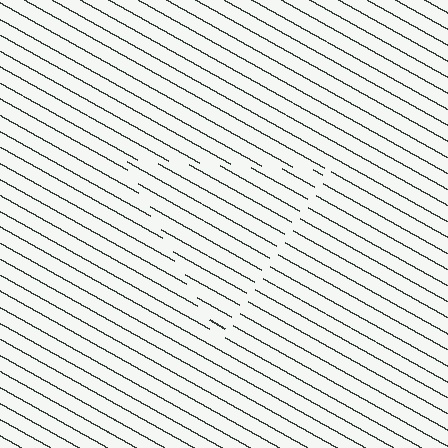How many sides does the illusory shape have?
3 sides — the line-ends trace a triangle.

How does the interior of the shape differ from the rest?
The interior of the shape contains the same grating, shifted by half a period — the contour is defined by the phase discontinuity where line-ends from the inner and outer gratings abut.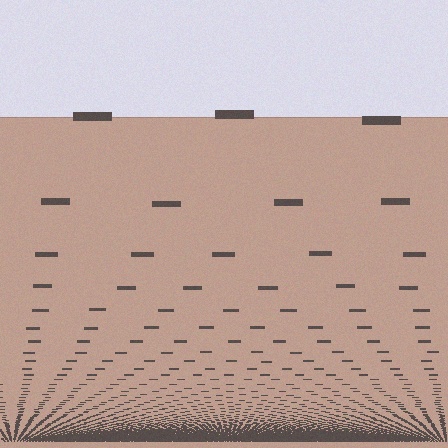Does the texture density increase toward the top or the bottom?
Density increases toward the bottom.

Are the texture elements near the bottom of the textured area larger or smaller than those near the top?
Smaller. The gradient is inverted — elements near the bottom are smaller and denser.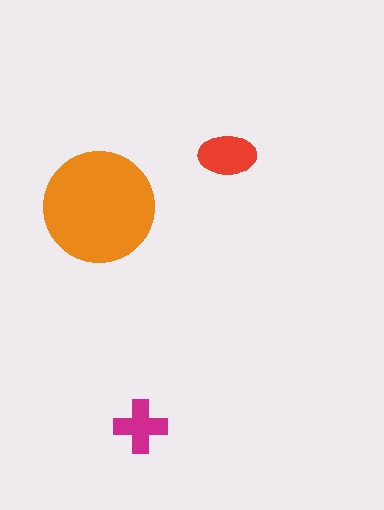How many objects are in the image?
There are 3 objects in the image.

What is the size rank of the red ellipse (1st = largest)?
2nd.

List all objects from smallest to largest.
The magenta cross, the red ellipse, the orange circle.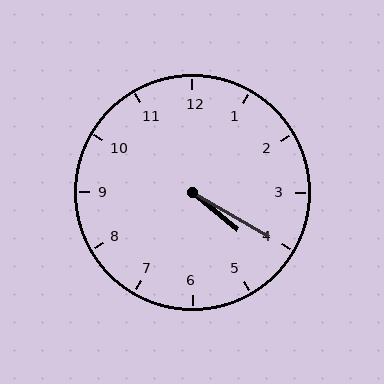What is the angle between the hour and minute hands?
Approximately 10 degrees.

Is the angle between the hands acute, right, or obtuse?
It is acute.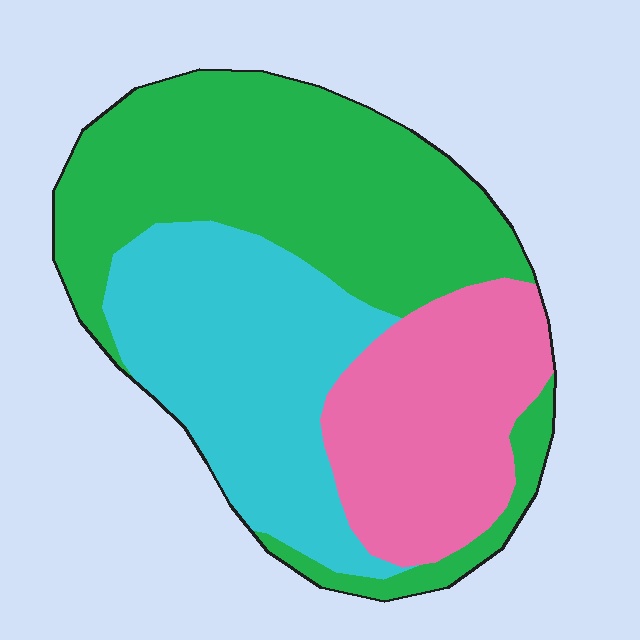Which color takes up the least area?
Pink, at roughly 25%.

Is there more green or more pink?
Green.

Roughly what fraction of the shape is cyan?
Cyan takes up between a quarter and a half of the shape.